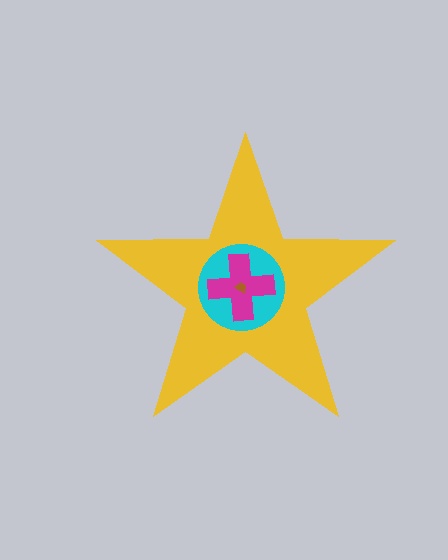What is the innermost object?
The brown trapezoid.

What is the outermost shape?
The yellow star.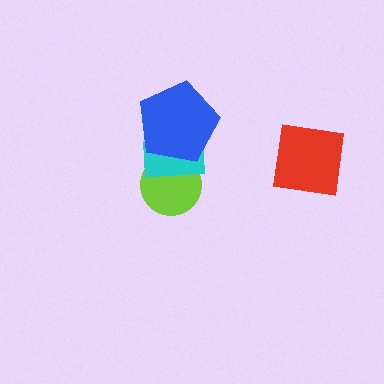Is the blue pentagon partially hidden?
No, no other shape covers it.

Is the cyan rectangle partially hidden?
Yes, it is partially covered by another shape.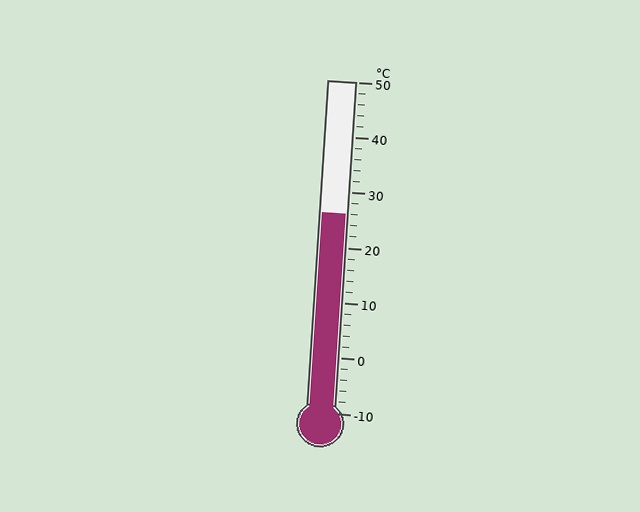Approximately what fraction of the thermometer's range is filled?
The thermometer is filled to approximately 60% of its range.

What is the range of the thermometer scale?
The thermometer scale ranges from -10°C to 50°C.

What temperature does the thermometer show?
The thermometer shows approximately 26°C.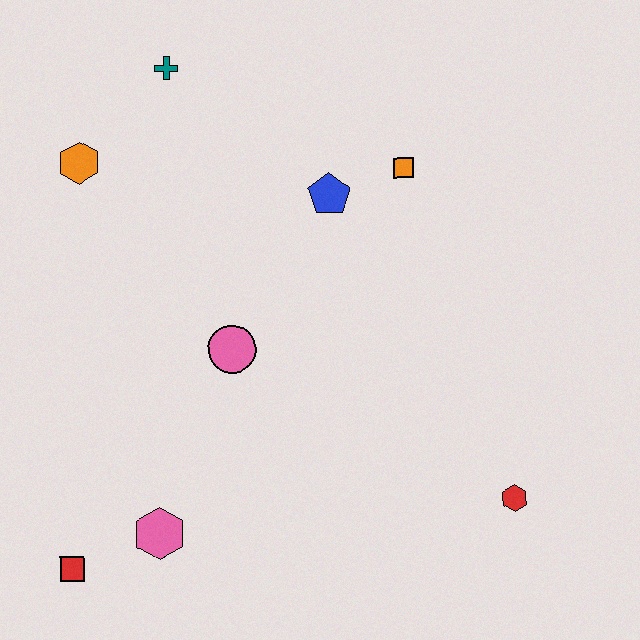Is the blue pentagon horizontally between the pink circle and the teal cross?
No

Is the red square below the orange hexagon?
Yes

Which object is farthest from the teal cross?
The red hexagon is farthest from the teal cross.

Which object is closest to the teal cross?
The orange hexagon is closest to the teal cross.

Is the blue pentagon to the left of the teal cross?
No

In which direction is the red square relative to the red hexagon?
The red square is to the left of the red hexagon.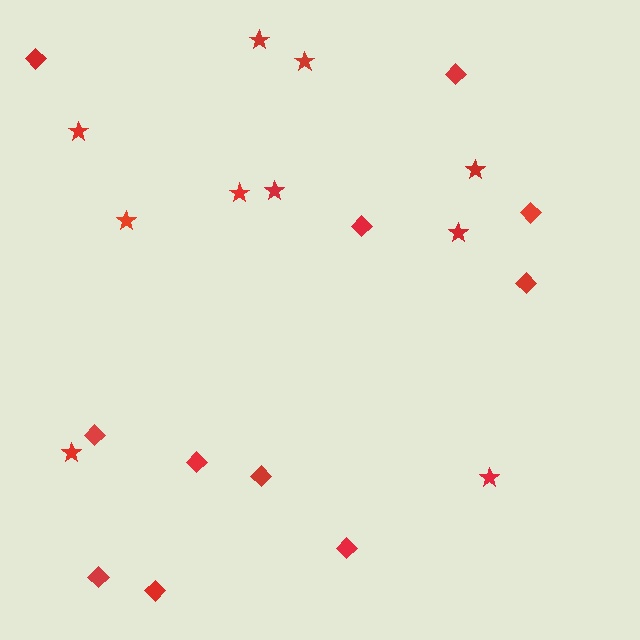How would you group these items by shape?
There are 2 groups: one group of stars (10) and one group of diamonds (11).